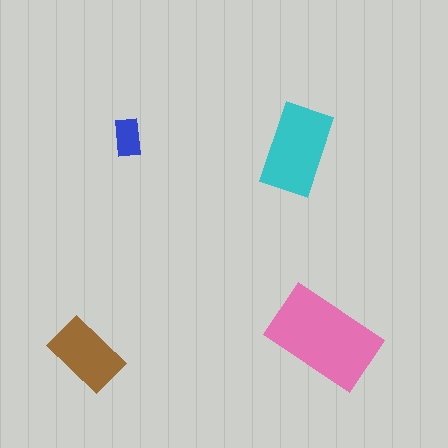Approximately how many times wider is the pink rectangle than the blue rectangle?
About 3 times wider.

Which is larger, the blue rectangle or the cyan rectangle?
The cyan one.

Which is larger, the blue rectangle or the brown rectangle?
The brown one.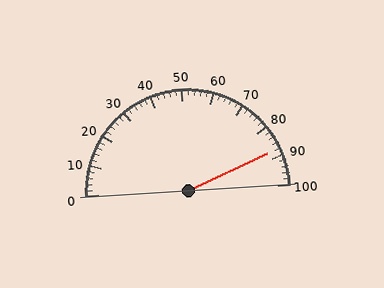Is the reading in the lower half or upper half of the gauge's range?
The reading is in the upper half of the range (0 to 100).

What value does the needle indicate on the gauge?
The needle indicates approximately 88.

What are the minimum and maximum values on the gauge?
The gauge ranges from 0 to 100.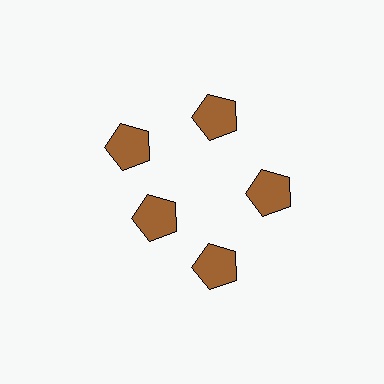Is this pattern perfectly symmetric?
No. The 5 brown pentagons are arranged in a ring, but one element near the 8 o'clock position is pulled inward toward the center, breaking the 5-fold rotational symmetry.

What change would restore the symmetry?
The symmetry would be restored by moving it outward, back onto the ring so that all 5 pentagons sit at equal angles and equal distance from the center.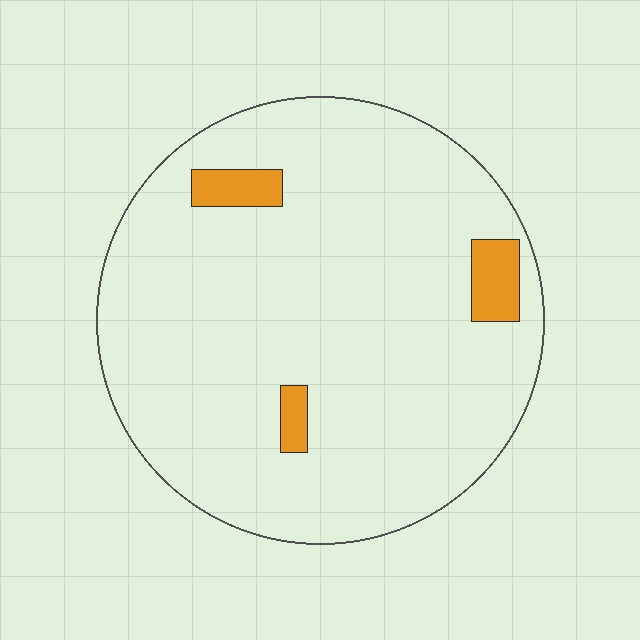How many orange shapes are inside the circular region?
3.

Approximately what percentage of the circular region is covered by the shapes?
Approximately 5%.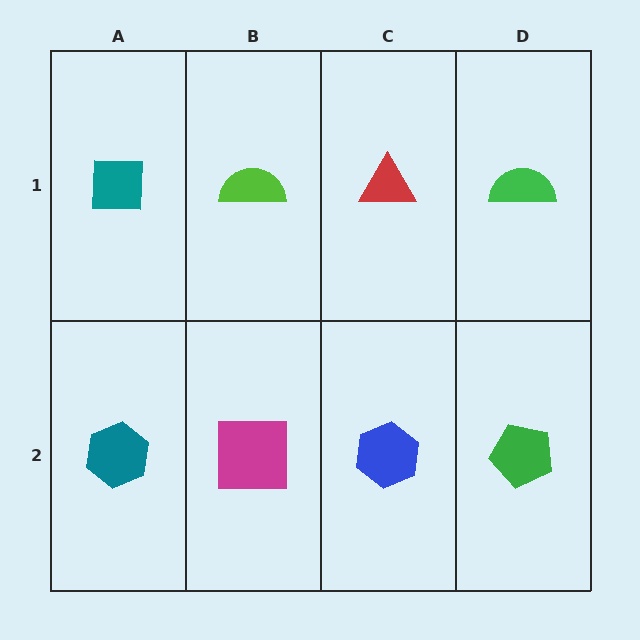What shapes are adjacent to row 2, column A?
A teal square (row 1, column A), a magenta square (row 2, column B).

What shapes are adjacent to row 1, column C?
A blue hexagon (row 2, column C), a lime semicircle (row 1, column B), a green semicircle (row 1, column D).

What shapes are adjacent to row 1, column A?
A teal hexagon (row 2, column A), a lime semicircle (row 1, column B).